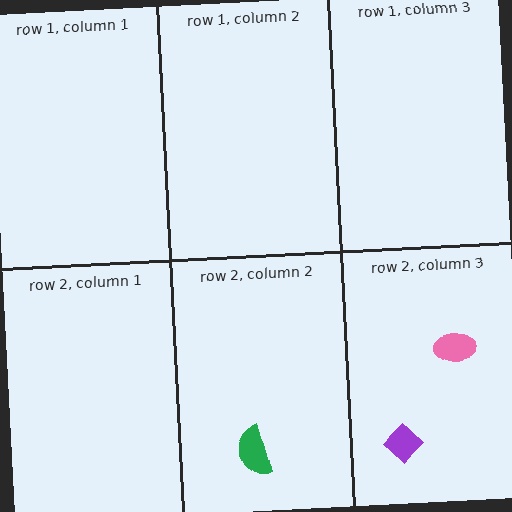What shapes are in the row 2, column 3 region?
The pink ellipse, the purple diamond.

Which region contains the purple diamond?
The row 2, column 3 region.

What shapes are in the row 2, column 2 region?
The green semicircle.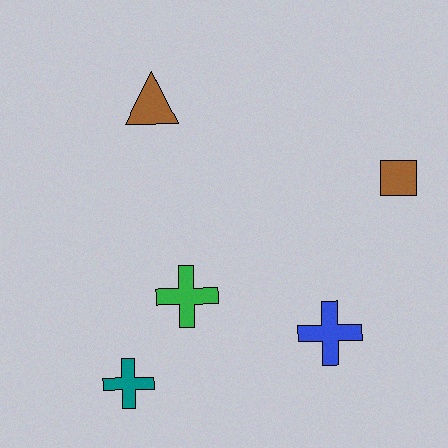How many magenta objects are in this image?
There are no magenta objects.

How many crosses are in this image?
There are 3 crosses.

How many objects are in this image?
There are 5 objects.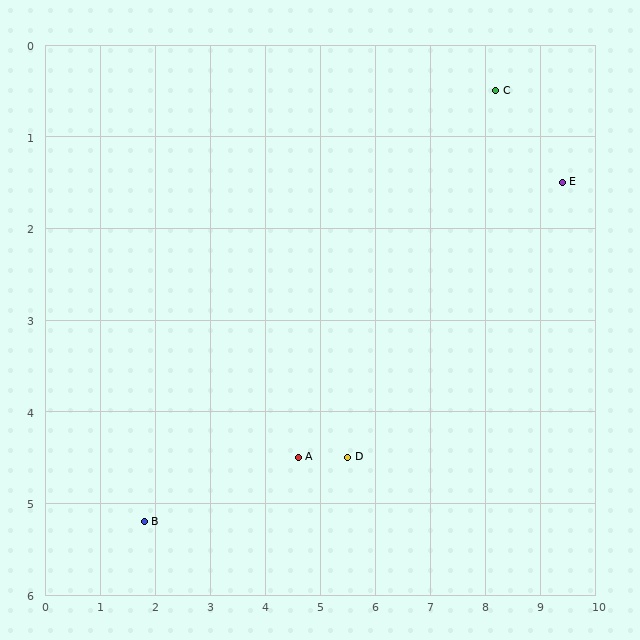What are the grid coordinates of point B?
Point B is at approximately (1.8, 5.2).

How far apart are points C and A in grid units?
Points C and A are about 5.4 grid units apart.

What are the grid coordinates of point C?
Point C is at approximately (8.2, 0.5).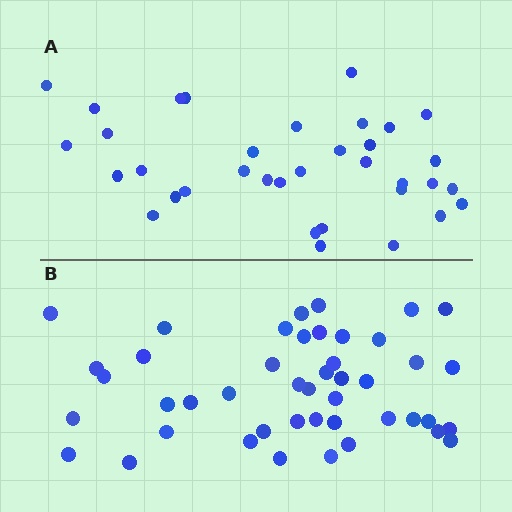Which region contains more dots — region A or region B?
Region B (the bottom region) has more dots.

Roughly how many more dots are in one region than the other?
Region B has roughly 10 or so more dots than region A.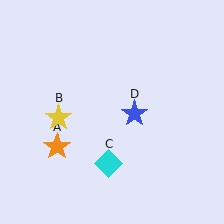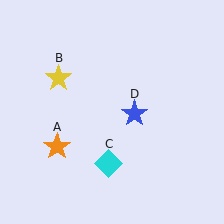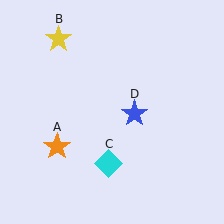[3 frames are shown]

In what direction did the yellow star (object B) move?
The yellow star (object B) moved up.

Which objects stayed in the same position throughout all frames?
Orange star (object A) and cyan diamond (object C) and blue star (object D) remained stationary.